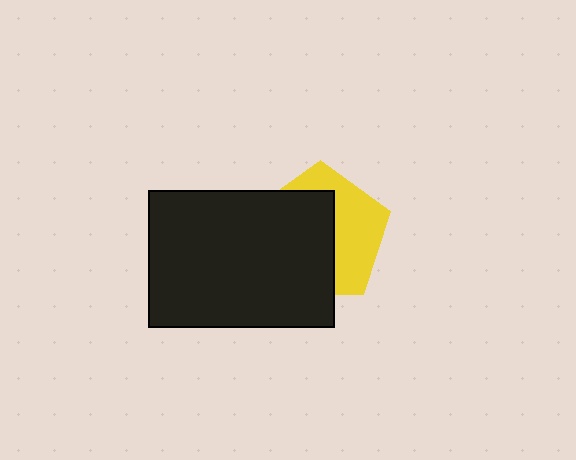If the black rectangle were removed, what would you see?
You would see the complete yellow pentagon.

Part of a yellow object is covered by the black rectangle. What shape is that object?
It is a pentagon.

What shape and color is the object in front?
The object in front is a black rectangle.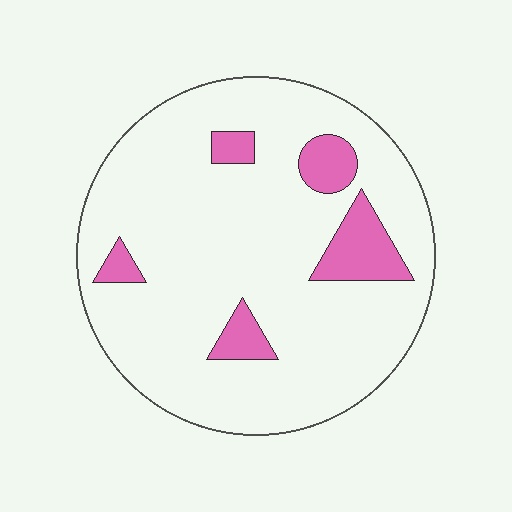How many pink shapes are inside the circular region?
5.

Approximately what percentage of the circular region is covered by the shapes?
Approximately 15%.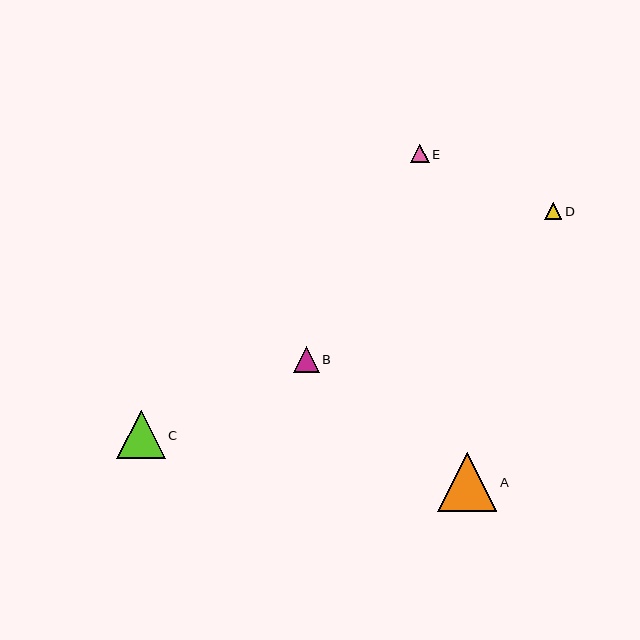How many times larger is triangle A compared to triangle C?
Triangle A is approximately 1.2 times the size of triangle C.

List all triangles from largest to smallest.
From largest to smallest: A, C, B, E, D.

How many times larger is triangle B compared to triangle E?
Triangle B is approximately 1.4 times the size of triangle E.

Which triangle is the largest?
Triangle A is the largest with a size of approximately 59 pixels.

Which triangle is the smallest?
Triangle D is the smallest with a size of approximately 17 pixels.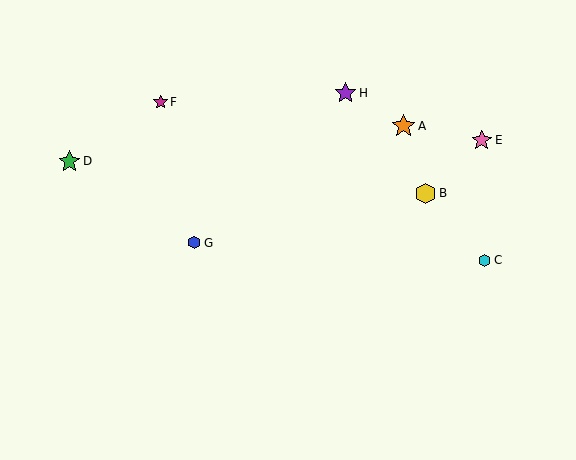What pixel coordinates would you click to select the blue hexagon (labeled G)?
Click at (194, 243) to select the blue hexagon G.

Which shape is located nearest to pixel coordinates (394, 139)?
The orange star (labeled A) at (403, 126) is nearest to that location.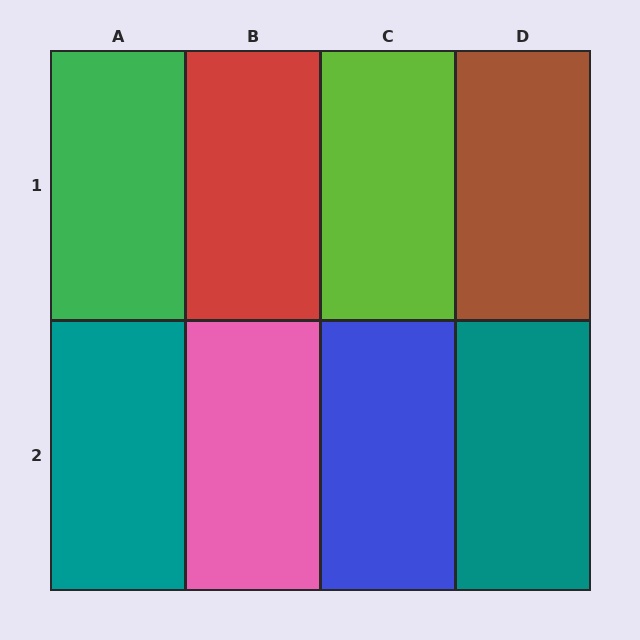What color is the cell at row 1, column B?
Red.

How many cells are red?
1 cell is red.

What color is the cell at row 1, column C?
Lime.